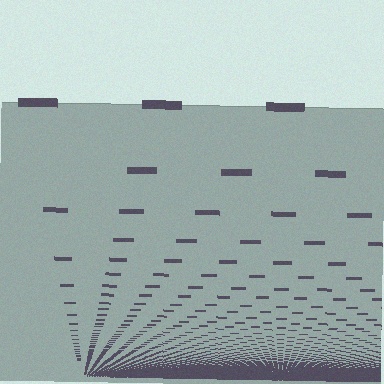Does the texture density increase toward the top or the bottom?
Density increases toward the bottom.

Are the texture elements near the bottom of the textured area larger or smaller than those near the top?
Smaller. The gradient is inverted — elements near the bottom are smaller and denser.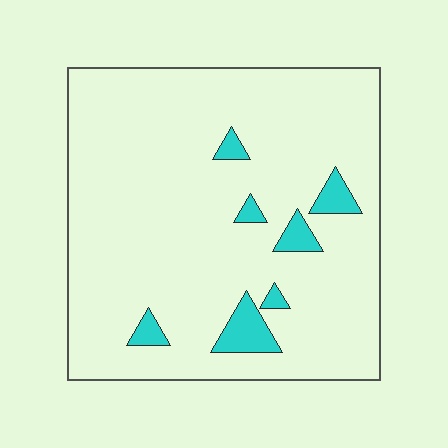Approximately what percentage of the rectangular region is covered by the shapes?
Approximately 10%.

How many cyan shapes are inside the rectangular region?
7.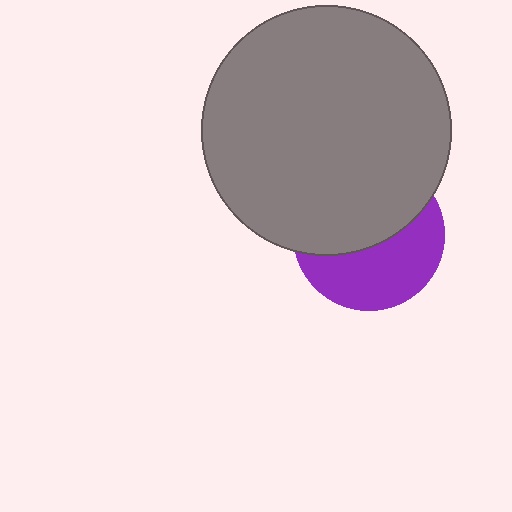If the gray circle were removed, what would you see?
You would see the complete purple circle.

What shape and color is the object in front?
The object in front is a gray circle.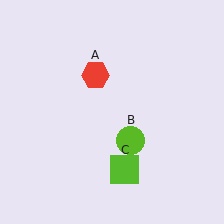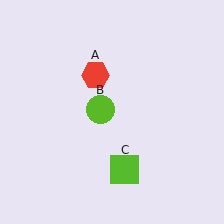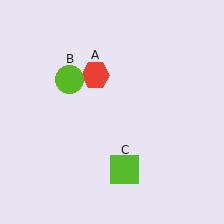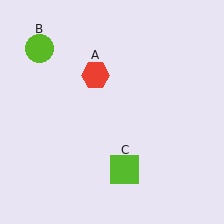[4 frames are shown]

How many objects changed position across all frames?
1 object changed position: lime circle (object B).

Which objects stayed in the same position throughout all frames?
Red hexagon (object A) and lime square (object C) remained stationary.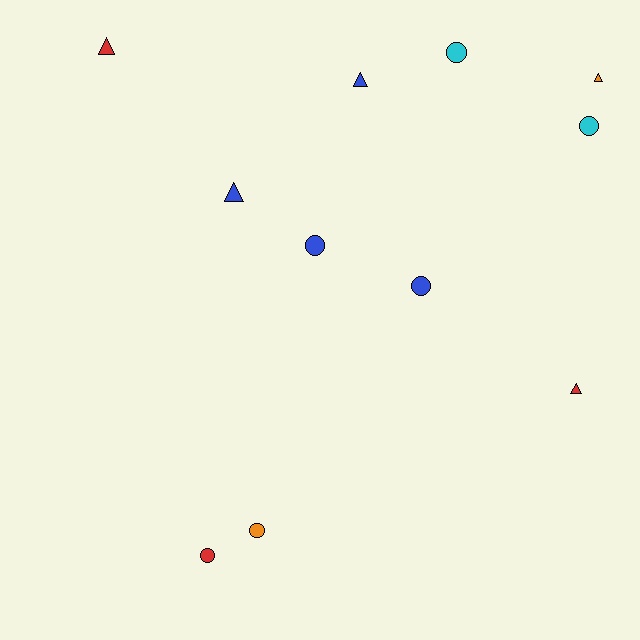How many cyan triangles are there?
There are no cyan triangles.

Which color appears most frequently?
Blue, with 4 objects.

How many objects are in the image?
There are 11 objects.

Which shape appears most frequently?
Circle, with 6 objects.